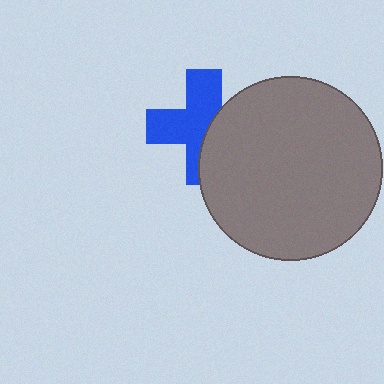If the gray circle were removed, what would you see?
You would see the complete blue cross.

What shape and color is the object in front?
The object in front is a gray circle.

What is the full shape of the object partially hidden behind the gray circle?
The partially hidden object is a blue cross.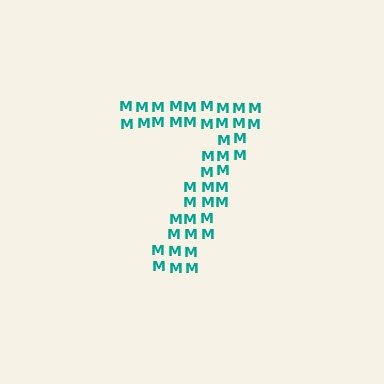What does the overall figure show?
The overall figure shows the digit 7.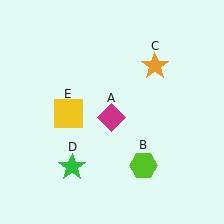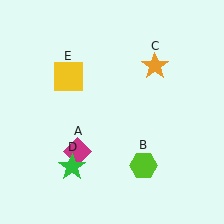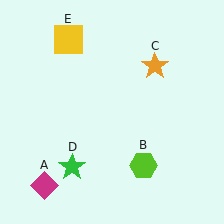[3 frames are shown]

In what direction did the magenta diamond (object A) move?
The magenta diamond (object A) moved down and to the left.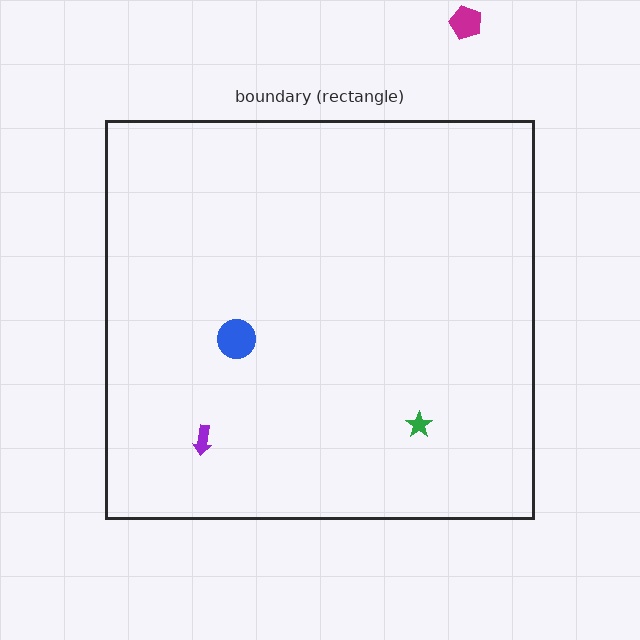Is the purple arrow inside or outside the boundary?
Inside.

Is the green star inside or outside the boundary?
Inside.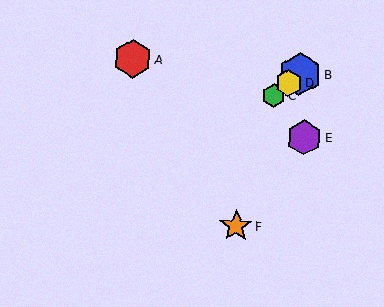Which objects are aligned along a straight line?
Objects B, C, D are aligned along a straight line.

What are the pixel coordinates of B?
Object B is at (300, 74).